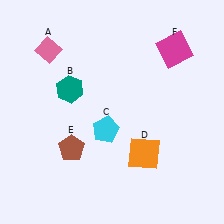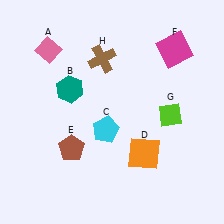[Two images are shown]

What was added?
A lime diamond (G), a brown cross (H) were added in Image 2.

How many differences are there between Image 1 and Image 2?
There are 2 differences between the two images.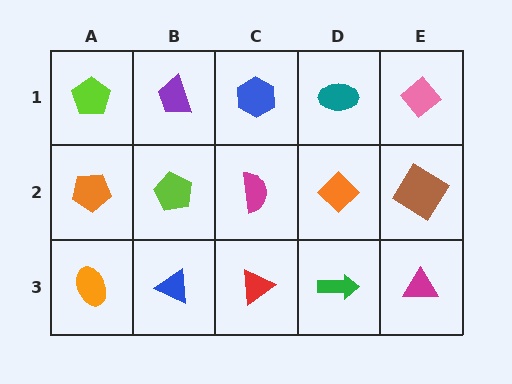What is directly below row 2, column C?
A red triangle.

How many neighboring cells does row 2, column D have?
4.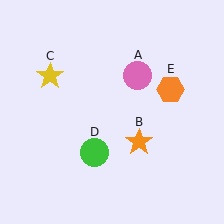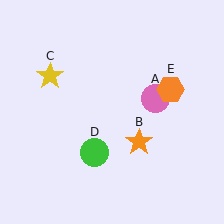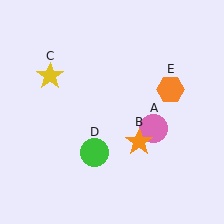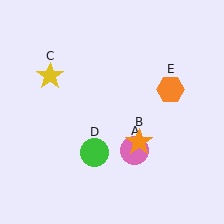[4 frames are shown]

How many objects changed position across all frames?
1 object changed position: pink circle (object A).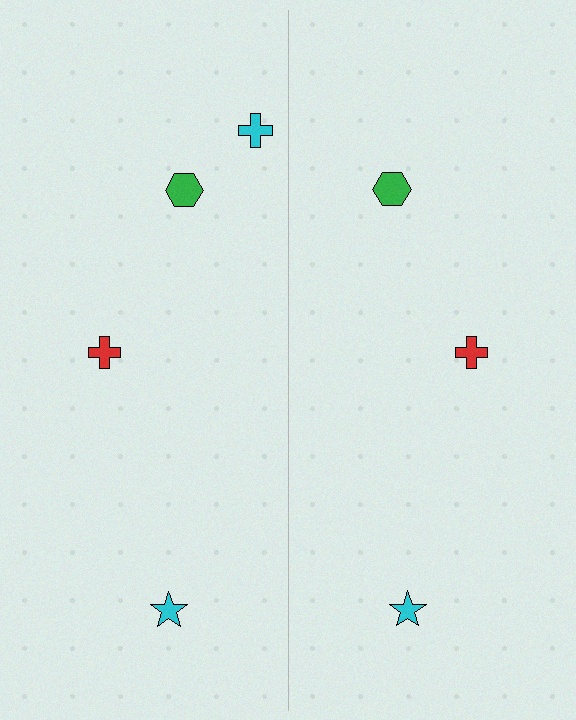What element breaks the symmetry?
A cyan cross is missing from the right side.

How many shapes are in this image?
There are 7 shapes in this image.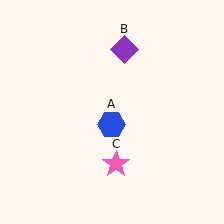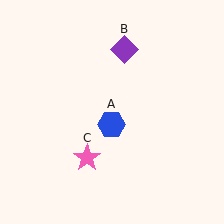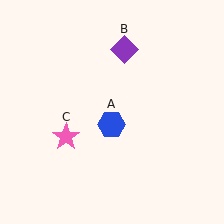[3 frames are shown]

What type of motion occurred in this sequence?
The pink star (object C) rotated clockwise around the center of the scene.